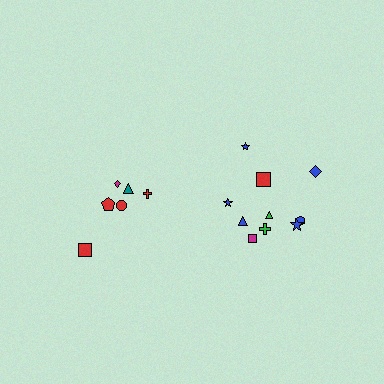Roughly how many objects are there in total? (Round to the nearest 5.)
Roughly 15 objects in total.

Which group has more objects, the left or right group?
The right group.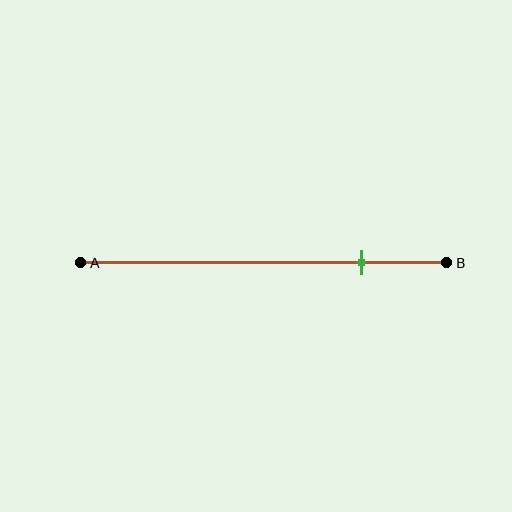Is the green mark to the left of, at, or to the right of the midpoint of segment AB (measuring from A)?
The green mark is to the right of the midpoint of segment AB.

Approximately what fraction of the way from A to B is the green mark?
The green mark is approximately 75% of the way from A to B.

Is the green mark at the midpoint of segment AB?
No, the mark is at about 75% from A, not at the 50% midpoint.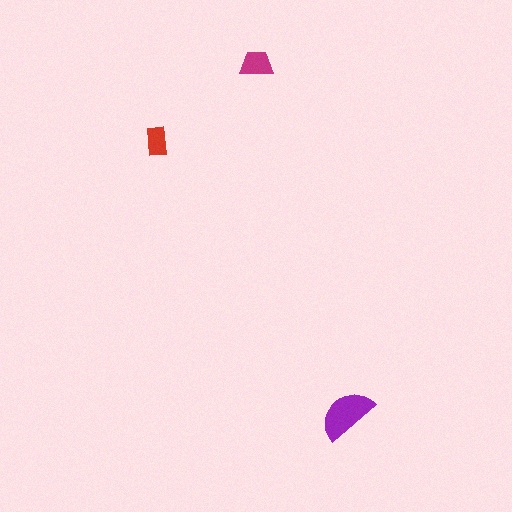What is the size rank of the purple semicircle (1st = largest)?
1st.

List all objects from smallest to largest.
The red rectangle, the magenta trapezoid, the purple semicircle.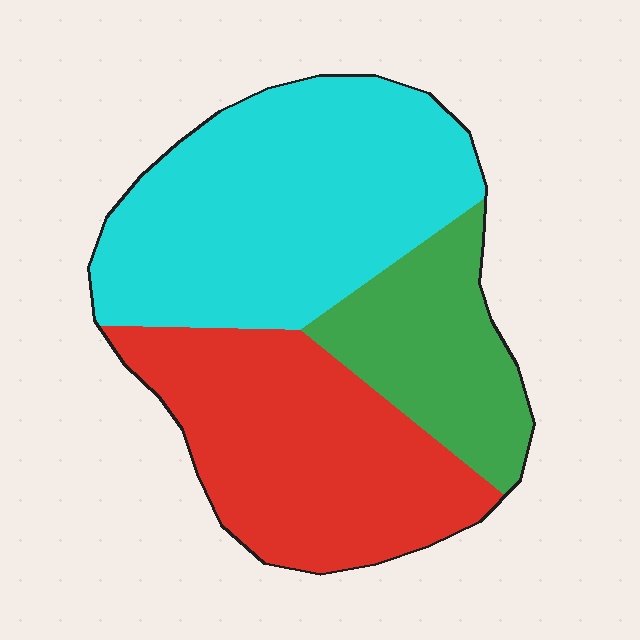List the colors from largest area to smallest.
From largest to smallest: cyan, red, green.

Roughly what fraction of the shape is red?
Red takes up between a third and a half of the shape.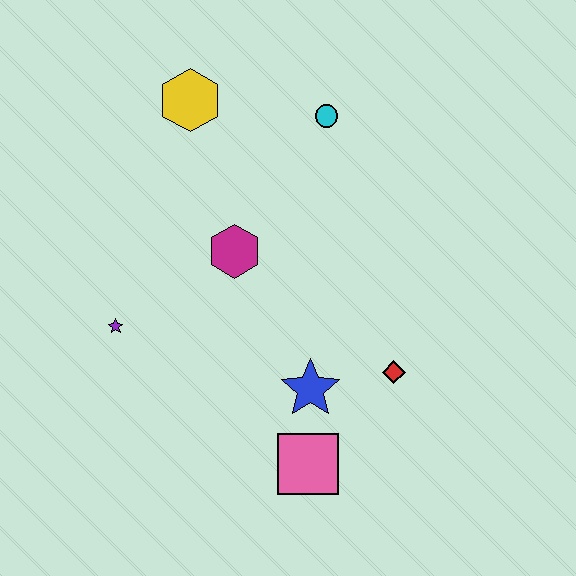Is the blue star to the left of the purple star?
No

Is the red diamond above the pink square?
Yes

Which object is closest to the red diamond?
The blue star is closest to the red diamond.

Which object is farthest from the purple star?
The cyan circle is farthest from the purple star.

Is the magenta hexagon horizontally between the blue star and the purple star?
Yes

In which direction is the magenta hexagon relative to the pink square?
The magenta hexagon is above the pink square.